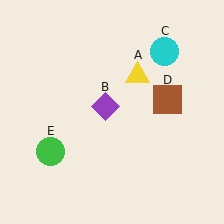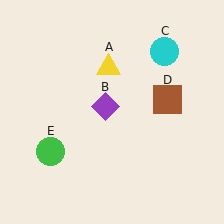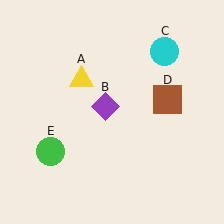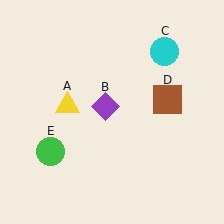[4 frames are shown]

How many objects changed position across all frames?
1 object changed position: yellow triangle (object A).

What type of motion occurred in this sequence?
The yellow triangle (object A) rotated counterclockwise around the center of the scene.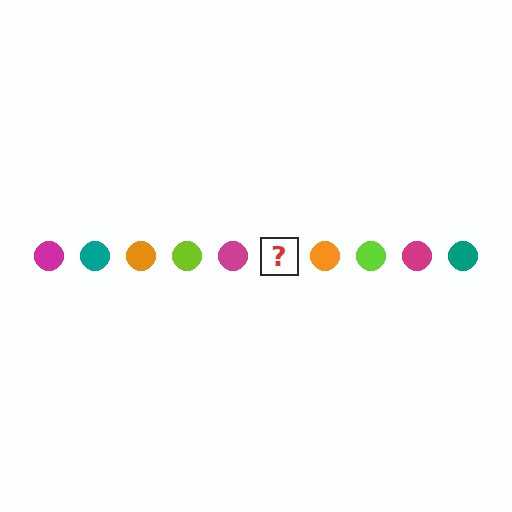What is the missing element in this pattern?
The missing element is a teal circle.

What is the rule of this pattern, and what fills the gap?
The rule is that the pattern cycles through magenta, teal, orange, lime circles. The gap should be filled with a teal circle.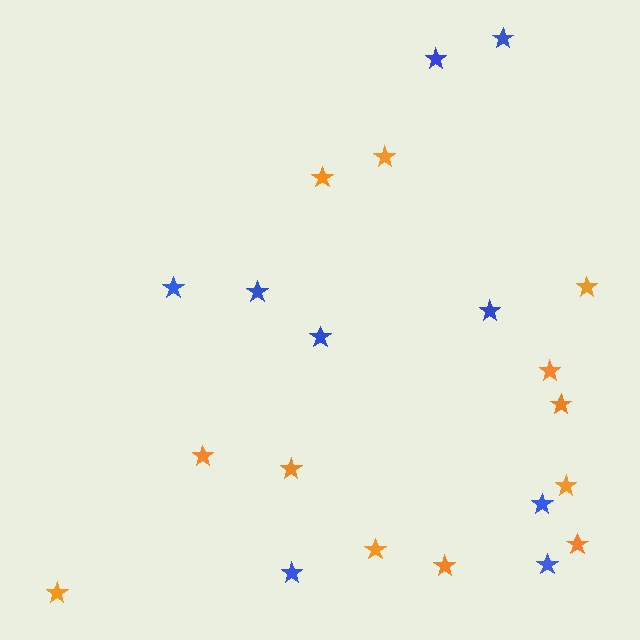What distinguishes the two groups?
There are 2 groups: one group of blue stars (9) and one group of orange stars (12).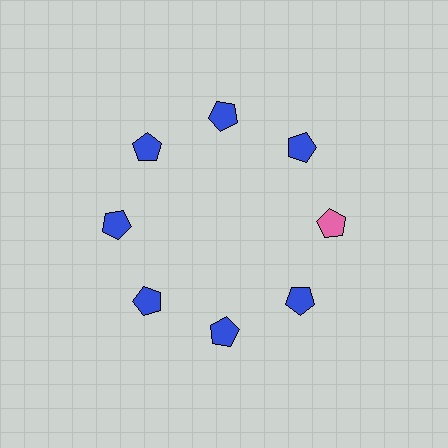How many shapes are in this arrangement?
There are 8 shapes arranged in a ring pattern.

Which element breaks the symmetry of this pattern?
The pink pentagon at roughly the 3 o'clock position breaks the symmetry. All other shapes are blue pentagons.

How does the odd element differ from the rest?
It has a different color: pink instead of blue.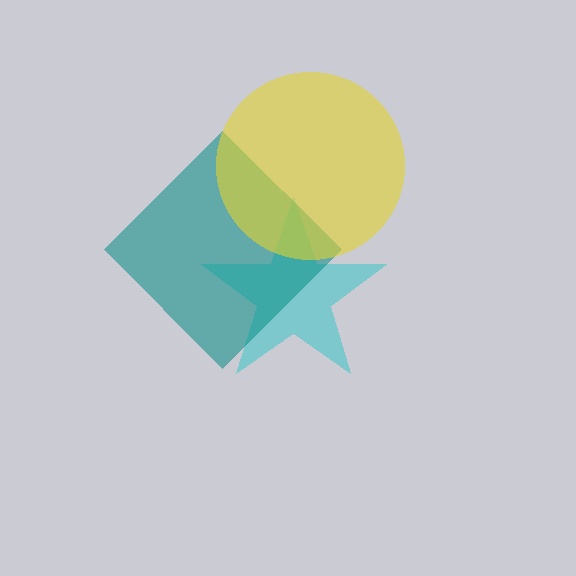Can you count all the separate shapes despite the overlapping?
Yes, there are 3 separate shapes.